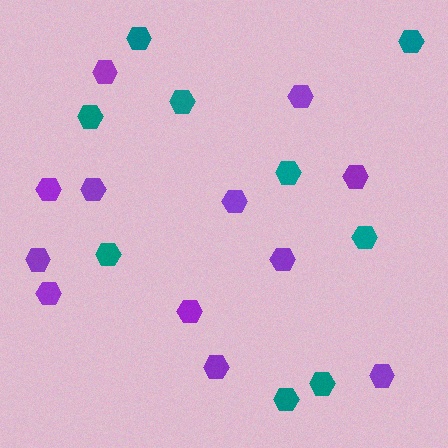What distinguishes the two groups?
There are 2 groups: one group of teal hexagons (9) and one group of purple hexagons (12).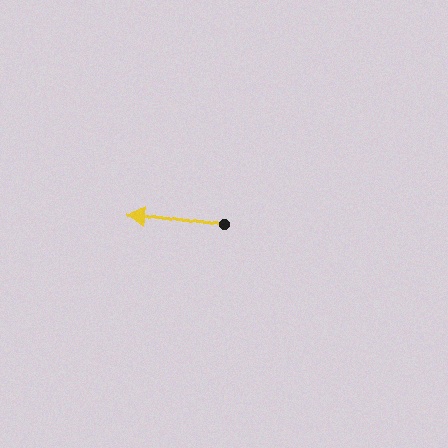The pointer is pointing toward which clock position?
Roughly 9 o'clock.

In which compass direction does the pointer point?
West.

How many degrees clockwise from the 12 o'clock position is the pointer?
Approximately 278 degrees.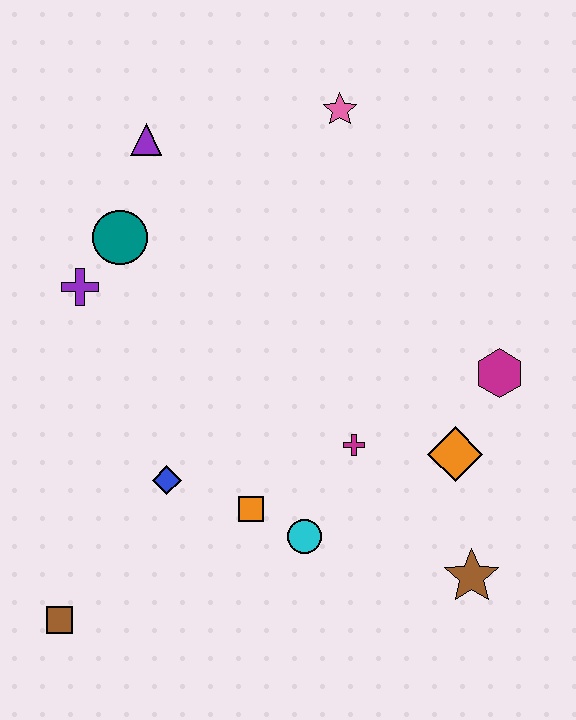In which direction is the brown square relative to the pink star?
The brown square is below the pink star.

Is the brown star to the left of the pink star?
No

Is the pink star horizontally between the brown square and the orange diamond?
Yes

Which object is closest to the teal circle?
The purple cross is closest to the teal circle.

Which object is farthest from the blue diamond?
The pink star is farthest from the blue diamond.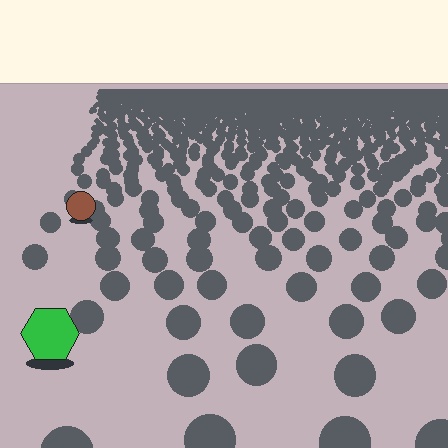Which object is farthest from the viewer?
The brown circle is farthest from the viewer. It appears smaller and the ground texture around it is denser.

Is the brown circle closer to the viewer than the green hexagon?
No. The green hexagon is closer — you can tell from the texture gradient: the ground texture is coarser near it.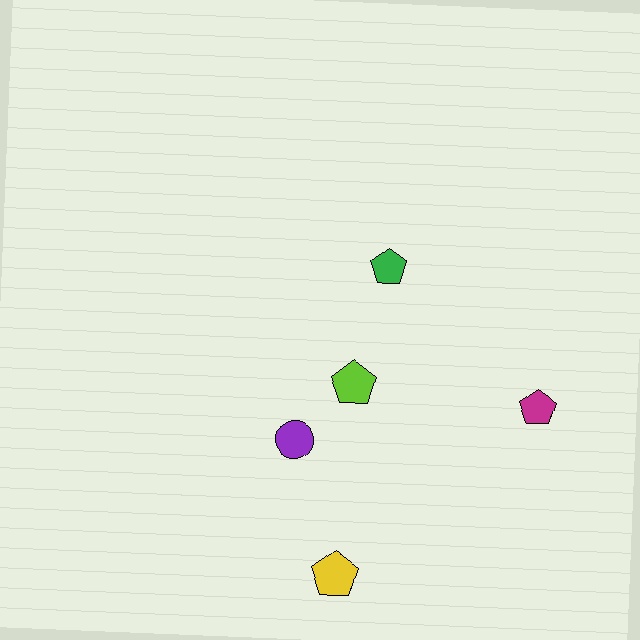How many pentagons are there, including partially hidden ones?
There are 4 pentagons.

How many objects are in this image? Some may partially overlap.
There are 5 objects.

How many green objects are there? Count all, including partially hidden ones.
There is 1 green object.